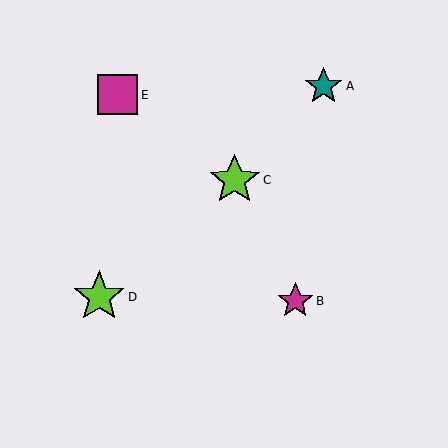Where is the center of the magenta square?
The center of the magenta square is at (118, 95).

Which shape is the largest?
The lime star (labeled C) is the largest.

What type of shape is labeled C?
Shape C is a lime star.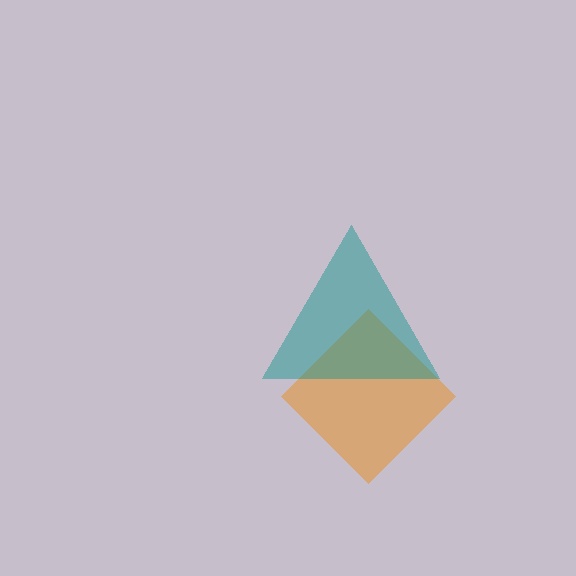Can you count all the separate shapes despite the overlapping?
Yes, there are 2 separate shapes.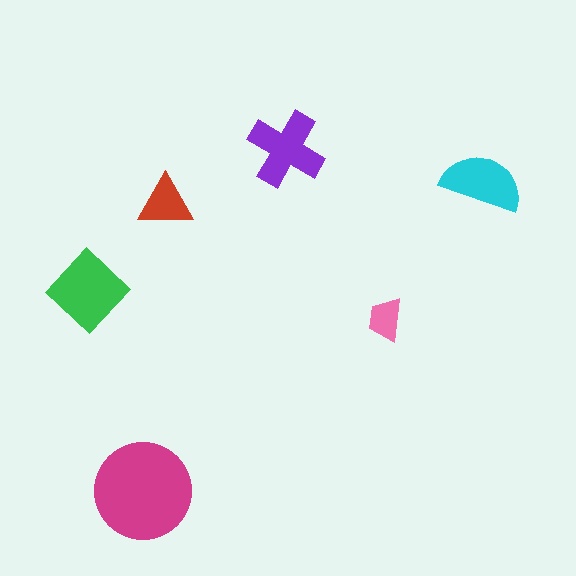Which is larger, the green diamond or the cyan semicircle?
The green diamond.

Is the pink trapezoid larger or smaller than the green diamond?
Smaller.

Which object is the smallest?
The pink trapezoid.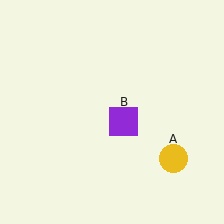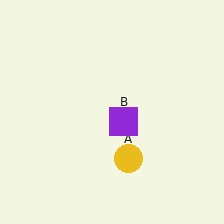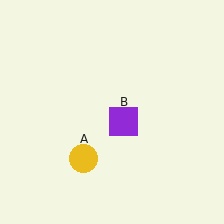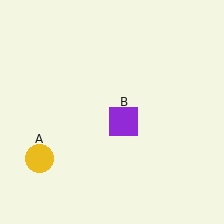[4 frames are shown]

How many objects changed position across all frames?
1 object changed position: yellow circle (object A).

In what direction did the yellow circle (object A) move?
The yellow circle (object A) moved left.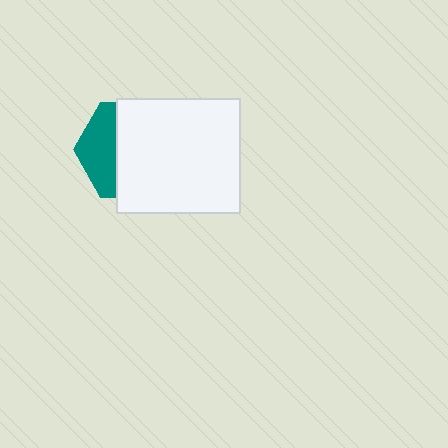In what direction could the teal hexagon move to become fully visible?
The teal hexagon could move left. That would shift it out from behind the white rectangle entirely.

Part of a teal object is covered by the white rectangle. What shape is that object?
It is a hexagon.